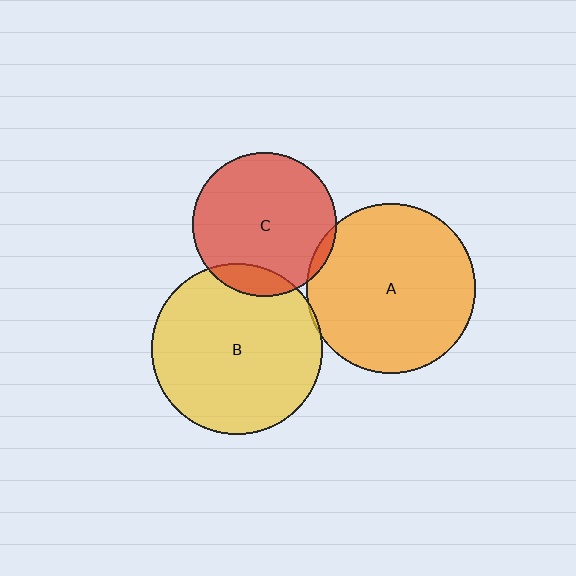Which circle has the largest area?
Circle B (yellow).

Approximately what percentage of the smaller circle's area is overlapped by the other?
Approximately 10%.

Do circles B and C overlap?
Yes.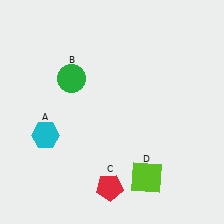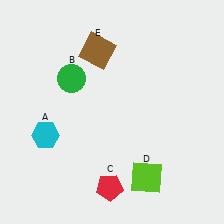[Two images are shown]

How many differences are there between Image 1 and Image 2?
There is 1 difference between the two images.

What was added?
A brown square (E) was added in Image 2.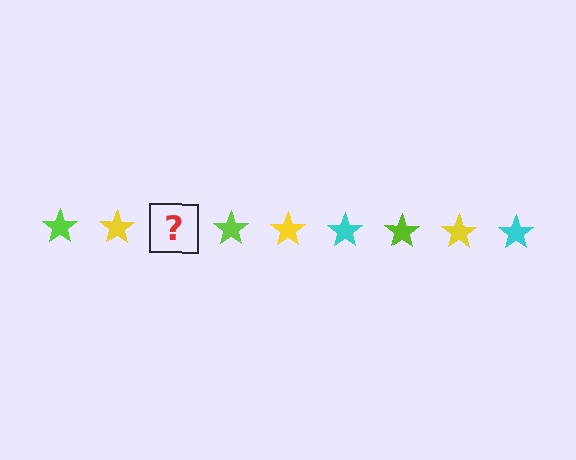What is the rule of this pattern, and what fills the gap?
The rule is that the pattern cycles through lime, yellow, cyan stars. The gap should be filled with a cyan star.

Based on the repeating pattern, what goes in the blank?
The blank should be a cyan star.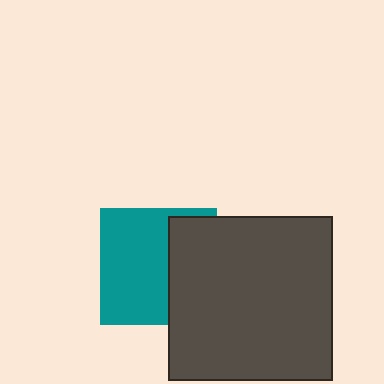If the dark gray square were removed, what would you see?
You would see the complete teal square.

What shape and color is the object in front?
The object in front is a dark gray square.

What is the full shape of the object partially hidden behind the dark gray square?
The partially hidden object is a teal square.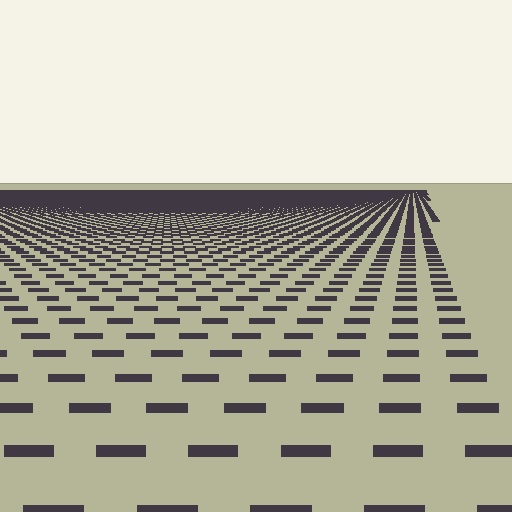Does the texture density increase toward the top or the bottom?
Density increases toward the top.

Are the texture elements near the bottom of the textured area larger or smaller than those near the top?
Larger. Near the bottom, elements are closer to the viewer and appear at a bigger on-screen size.